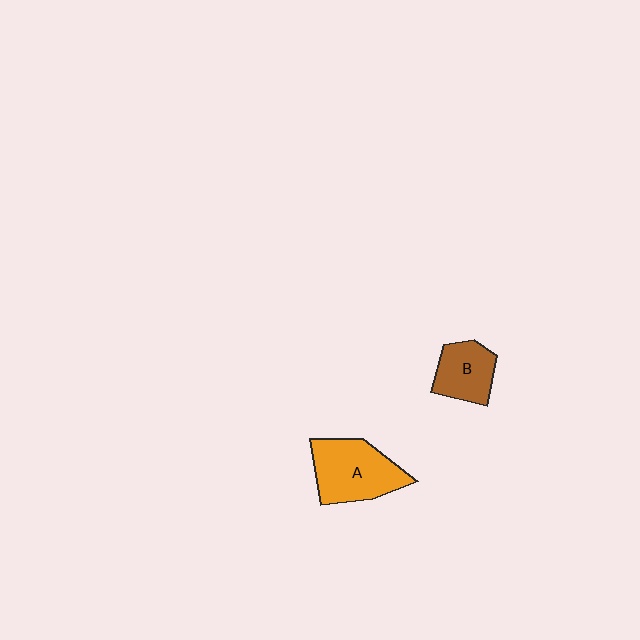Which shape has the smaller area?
Shape B (brown).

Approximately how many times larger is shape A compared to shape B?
Approximately 1.6 times.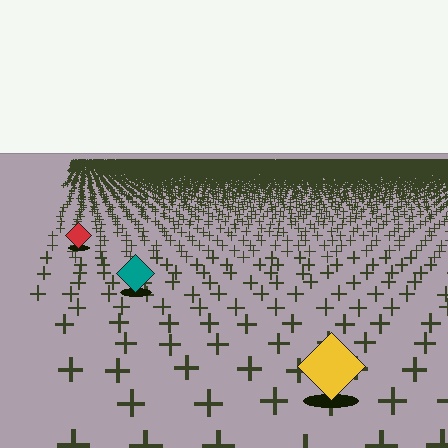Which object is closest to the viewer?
The yellow diamond is closest. The texture marks near it are larger and more spread out.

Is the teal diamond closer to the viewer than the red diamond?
Yes. The teal diamond is closer — you can tell from the texture gradient: the ground texture is coarser near it.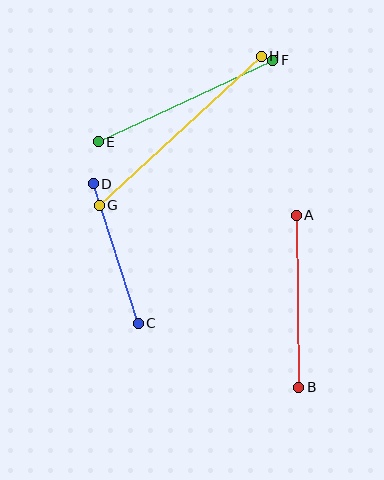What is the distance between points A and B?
The distance is approximately 172 pixels.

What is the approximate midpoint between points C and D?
The midpoint is at approximately (116, 253) pixels.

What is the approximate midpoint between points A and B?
The midpoint is at approximately (297, 301) pixels.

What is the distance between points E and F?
The distance is approximately 192 pixels.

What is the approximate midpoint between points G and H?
The midpoint is at approximately (180, 131) pixels.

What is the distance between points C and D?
The distance is approximately 147 pixels.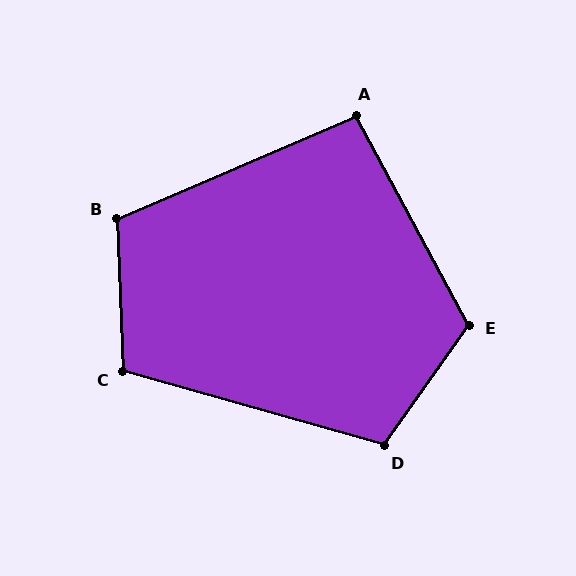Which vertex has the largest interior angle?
E, at approximately 117 degrees.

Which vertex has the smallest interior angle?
A, at approximately 95 degrees.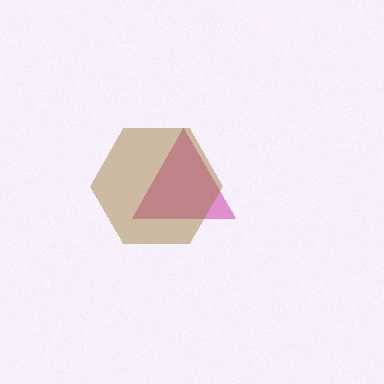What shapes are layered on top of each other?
The layered shapes are: a magenta triangle, a brown hexagon.